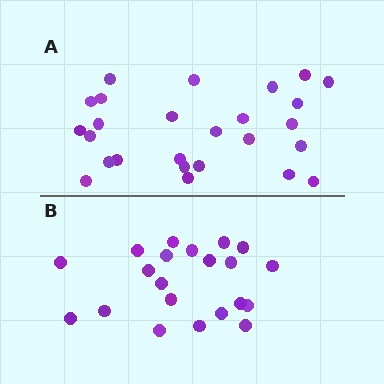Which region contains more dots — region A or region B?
Region A (the top region) has more dots.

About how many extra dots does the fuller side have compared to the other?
Region A has about 5 more dots than region B.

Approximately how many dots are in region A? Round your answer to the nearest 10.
About 30 dots. (The exact count is 26, which rounds to 30.)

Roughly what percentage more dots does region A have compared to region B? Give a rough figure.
About 25% more.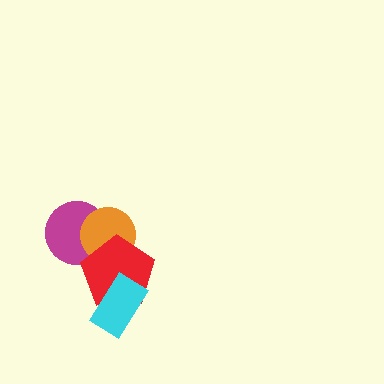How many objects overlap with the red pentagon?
3 objects overlap with the red pentagon.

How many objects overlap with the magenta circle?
2 objects overlap with the magenta circle.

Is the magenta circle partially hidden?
Yes, it is partially covered by another shape.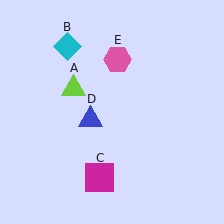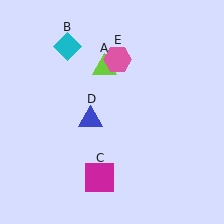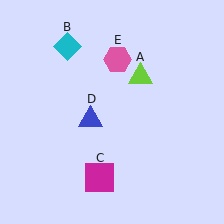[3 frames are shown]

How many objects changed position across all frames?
1 object changed position: lime triangle (object A).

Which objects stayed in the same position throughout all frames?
Cyan diamond (object B) and magenta square (object C) and blue triangle (object D) and pink hexagon (object E) remained stationary.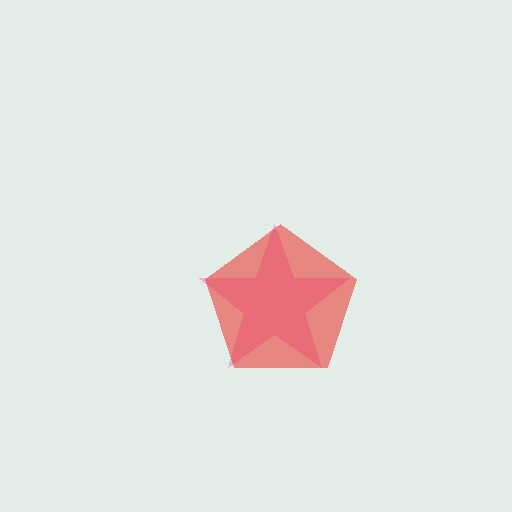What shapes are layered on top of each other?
The layered shapes are: a pink star, a red pentagon.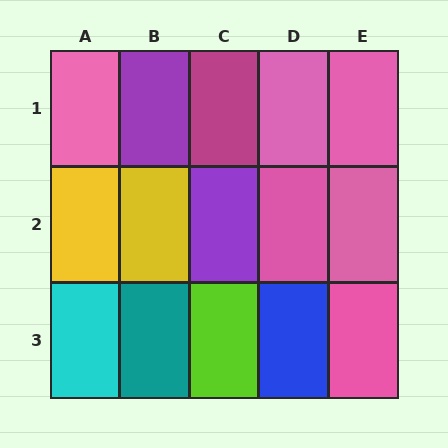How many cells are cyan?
1 cell is cyan.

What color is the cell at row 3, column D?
Blue.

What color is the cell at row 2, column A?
Yellow.